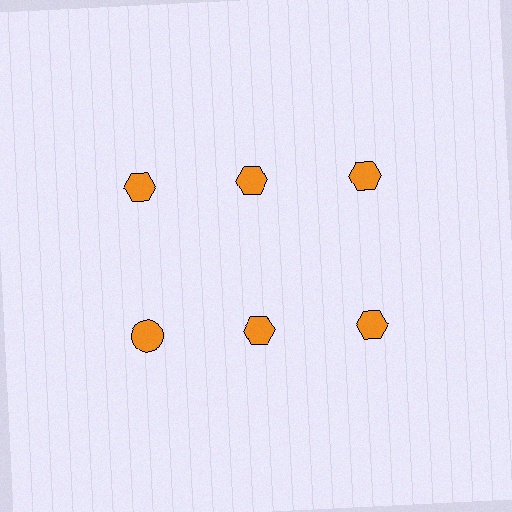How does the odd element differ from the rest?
It has a different shape: circle instead of hexagon.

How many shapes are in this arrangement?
There are 6 shapes arranged in a grid pattern.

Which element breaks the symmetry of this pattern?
The orange circle in the second row, leftmost column breaks the symmetry. All other shapes are orange hexagons.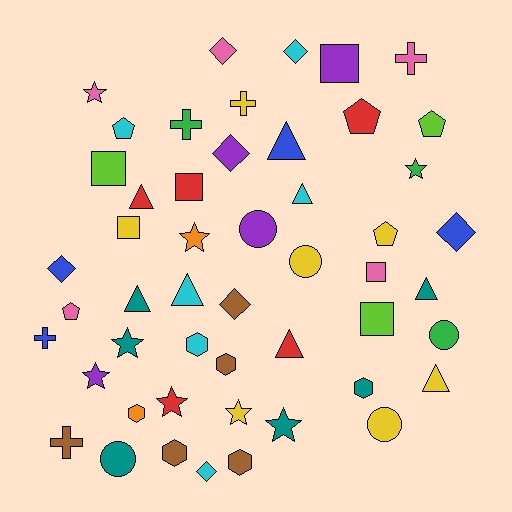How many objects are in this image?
There are 50 objects.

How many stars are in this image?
There are 8 stars.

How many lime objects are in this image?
There are 3 lime objects.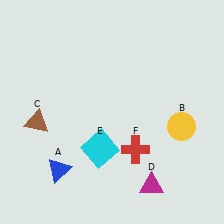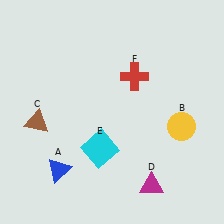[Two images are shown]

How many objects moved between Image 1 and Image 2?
1 object moved between the two images.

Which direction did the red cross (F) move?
The red cross (F) moved up.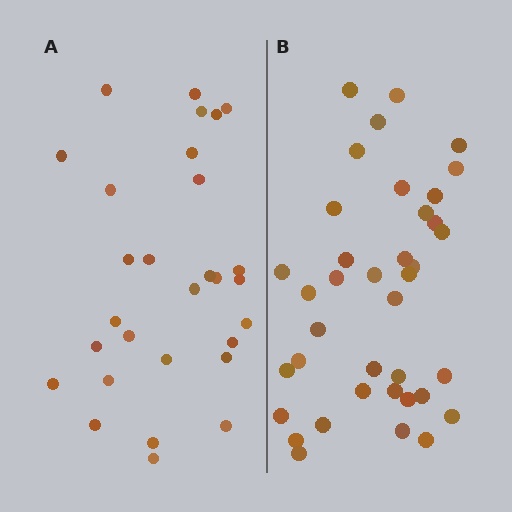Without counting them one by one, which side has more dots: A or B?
Region B (the right region) has more dots.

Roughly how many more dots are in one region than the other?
Region B has roughly 8 or so more dots than region A.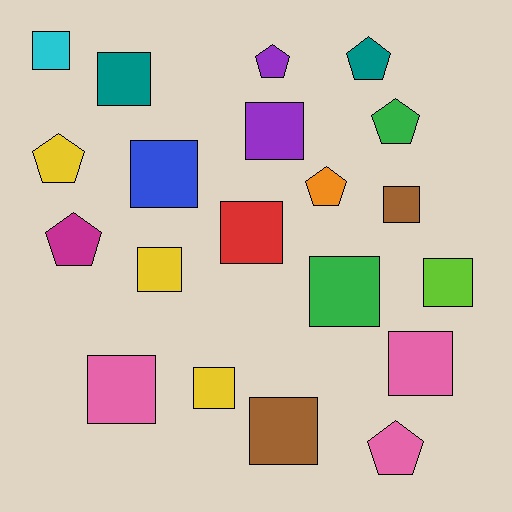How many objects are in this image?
There are 20 objects.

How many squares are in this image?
There are 13 squares.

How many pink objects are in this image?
There are 3 pink objects.